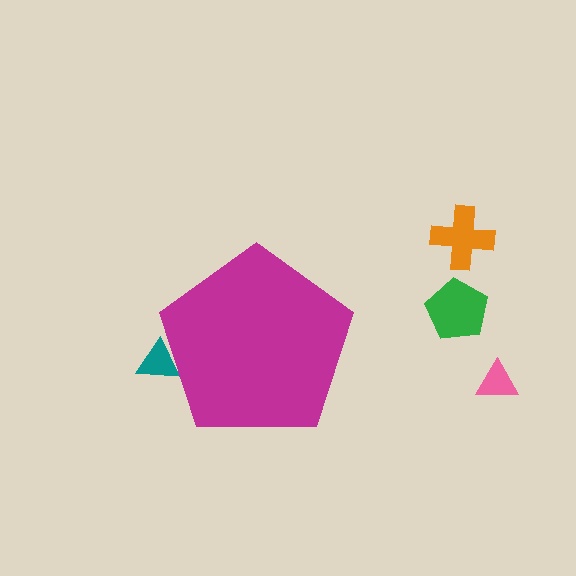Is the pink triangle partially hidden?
No, the pink triangle is fully visible.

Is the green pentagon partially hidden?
No, the green pentagon is fully visible.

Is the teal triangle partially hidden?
Yes, the teal triangle is partially hidden behind the magenta pentagon.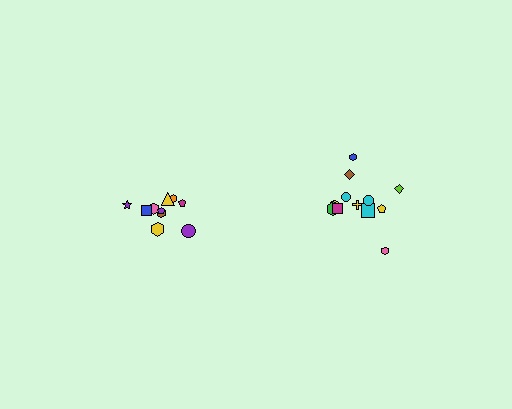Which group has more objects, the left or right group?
The right group.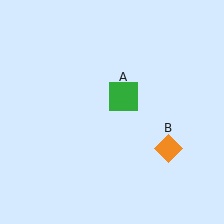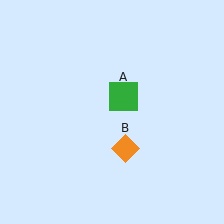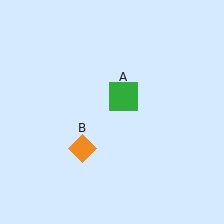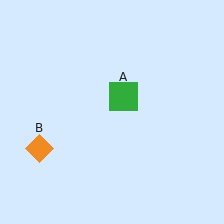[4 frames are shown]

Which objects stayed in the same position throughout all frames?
Green square (object A) remained stationary.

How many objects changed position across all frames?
1 object changed position: orange diamond (object B).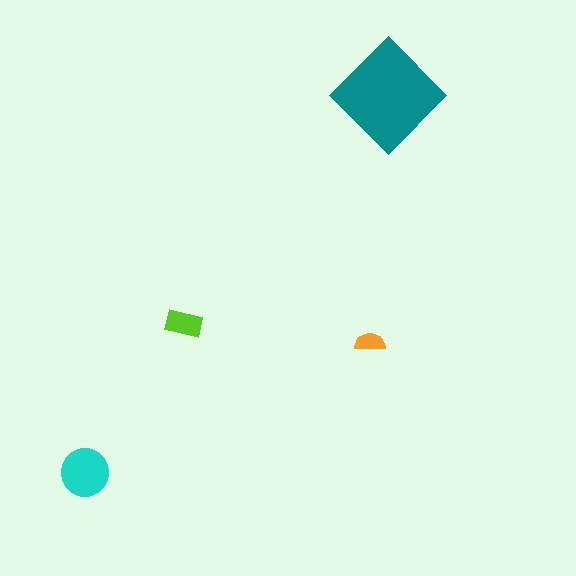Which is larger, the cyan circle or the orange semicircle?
The cyan circle.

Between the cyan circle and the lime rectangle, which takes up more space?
The cyan circle.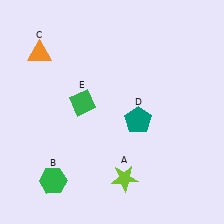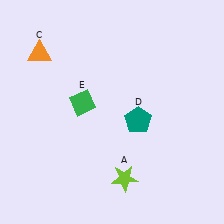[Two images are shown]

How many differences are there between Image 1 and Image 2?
There is 1 difference between the two images.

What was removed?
The green hexagon (B) was removed in Image 2.